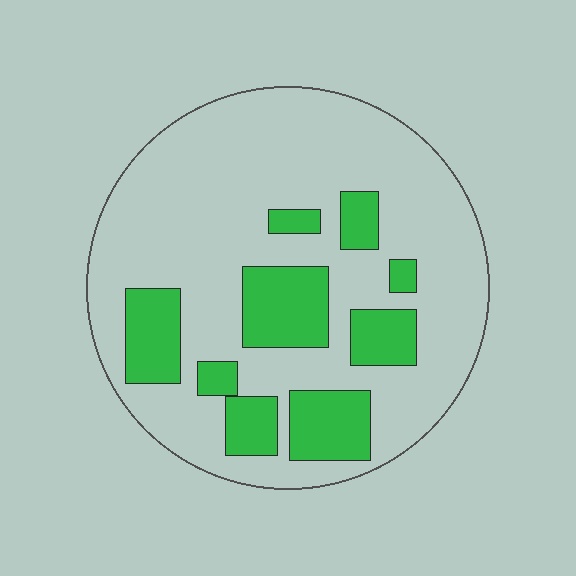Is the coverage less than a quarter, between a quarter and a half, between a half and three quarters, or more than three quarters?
Less than a quarter.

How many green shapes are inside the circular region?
9.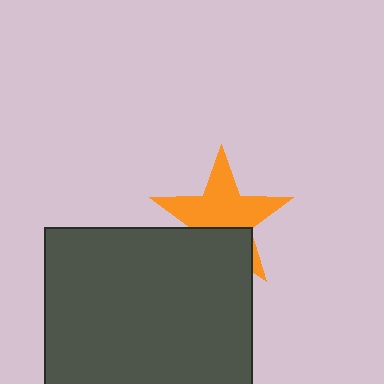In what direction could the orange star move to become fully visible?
The orange star could move up. That would shift it out from behind the dark gray rectangle entirely.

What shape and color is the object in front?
The object in front is a dark gray rectangle.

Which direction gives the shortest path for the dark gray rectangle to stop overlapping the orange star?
Moving down gives the shortest separation.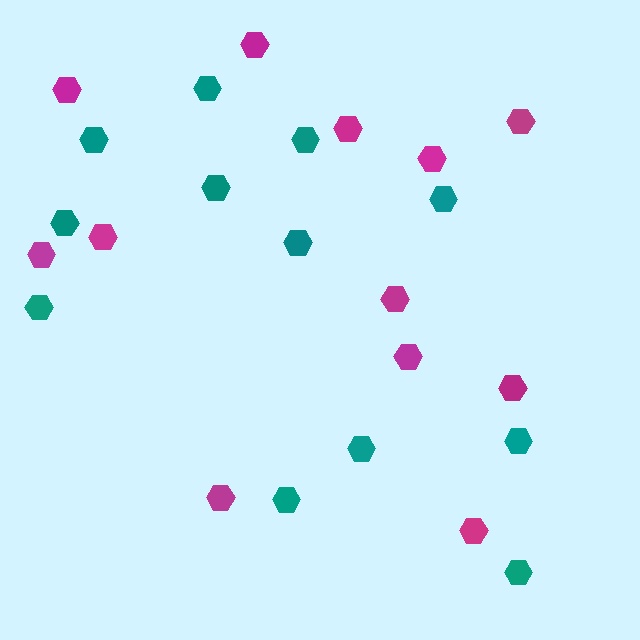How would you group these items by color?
There are 2 groups: one group of teal hexagons (12) and one group of magenta hexagons (12).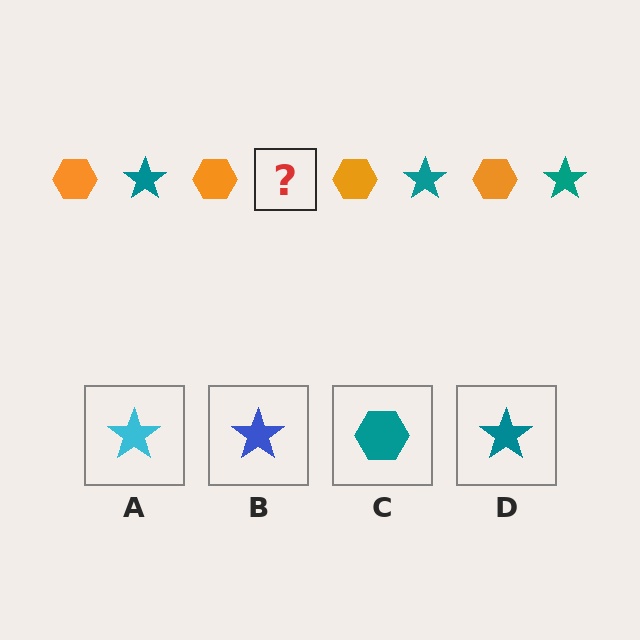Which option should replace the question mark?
Option D.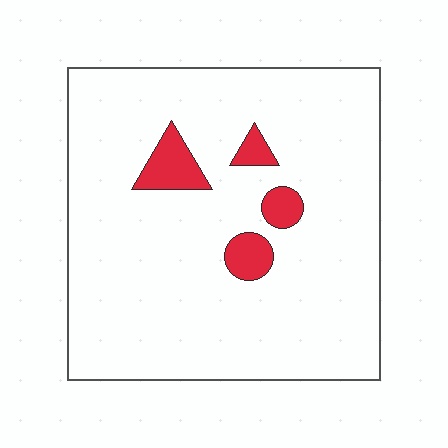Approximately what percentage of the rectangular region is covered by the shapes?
Approximately 10%.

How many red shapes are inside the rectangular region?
4.